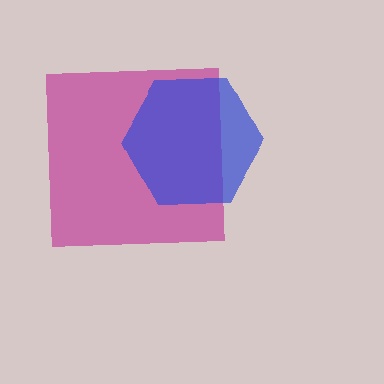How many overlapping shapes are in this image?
There are 2 overlapping shapes in the image.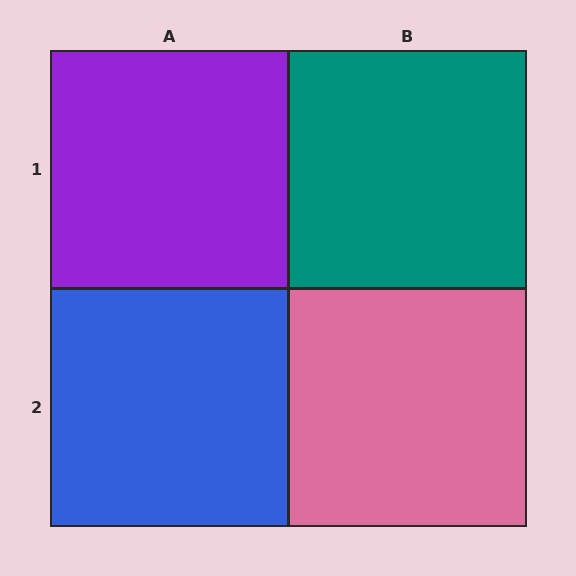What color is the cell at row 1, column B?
Teal.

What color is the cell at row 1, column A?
Purple.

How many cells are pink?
1 cell is pink.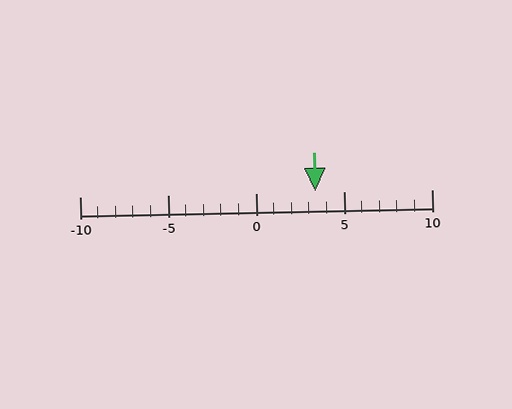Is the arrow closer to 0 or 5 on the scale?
The arrow is closer to 5.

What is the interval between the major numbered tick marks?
The major tick marks are spaced 5 units apart.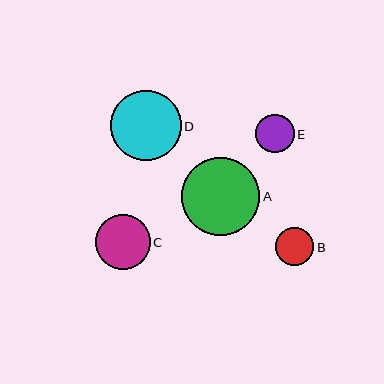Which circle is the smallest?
Circle B is the smallest with a size of approximately 38 pixels.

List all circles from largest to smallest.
From largest to smallest: A, D, C, E, B.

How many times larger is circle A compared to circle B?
Circle A is approximately 2.0 times the size of circle B.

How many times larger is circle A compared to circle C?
Circle A is approximately 1.4 times the size of circle C.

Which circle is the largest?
Circle A is the largest with a size of approximately 78 pixels.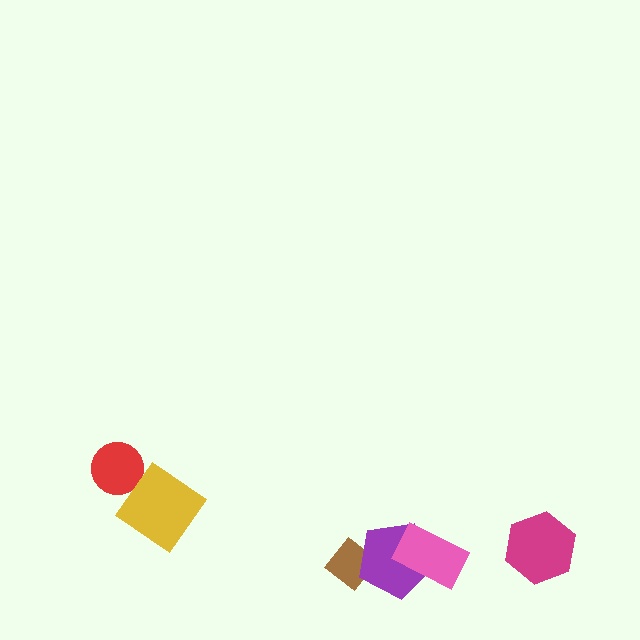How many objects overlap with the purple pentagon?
2 objects overlap with the purple pentagon.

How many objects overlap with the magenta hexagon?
0 objects overlap with the magenta hexagon.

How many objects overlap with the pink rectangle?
1 object overlaps with the pink rectangle.